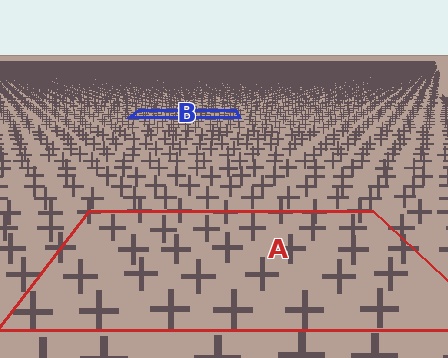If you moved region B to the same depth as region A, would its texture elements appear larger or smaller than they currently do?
They would appear larger. At a closer depth, the same texture elements are projected at a bigger on-screen size.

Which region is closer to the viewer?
Region A is closer. The texture elements there are larger and more spread out.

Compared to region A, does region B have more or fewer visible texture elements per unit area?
Region B has more texture elements per unit area — they are packed more densely because it is farther away.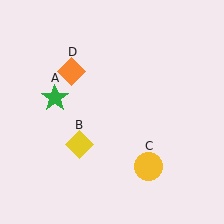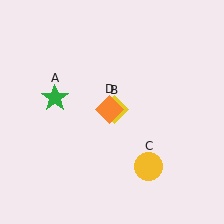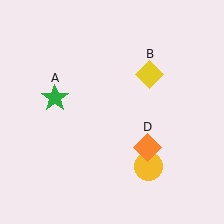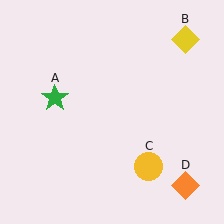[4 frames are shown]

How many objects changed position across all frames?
2 objects changed position: yellow diamond (object B), orange diamond (object D).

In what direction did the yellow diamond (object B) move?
The yellow diamond (object B) moved up and to the right.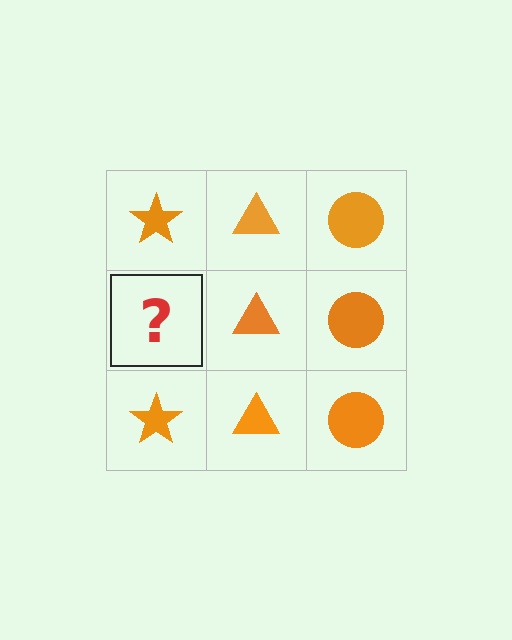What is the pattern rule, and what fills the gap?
The rule is that each column has a consistent shape. The gap should be filled with an orange star.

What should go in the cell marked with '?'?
The missing cell should contain an orange star.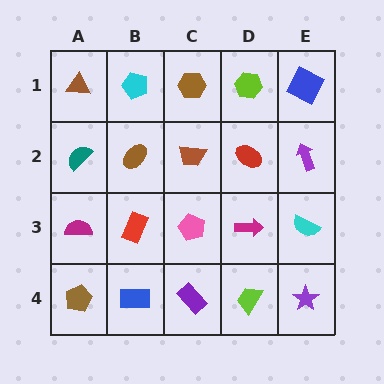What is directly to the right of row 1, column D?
A blue square.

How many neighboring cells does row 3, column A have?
3.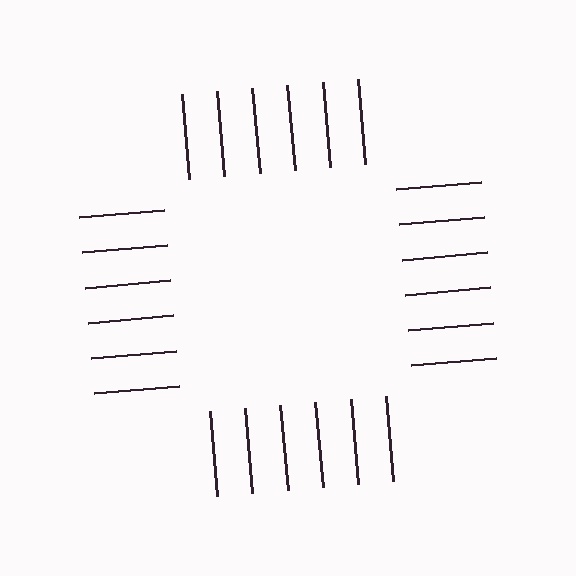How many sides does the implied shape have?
4 sides — the line-ends trace a square.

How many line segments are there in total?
24 — 6 along each of the 4 edges.